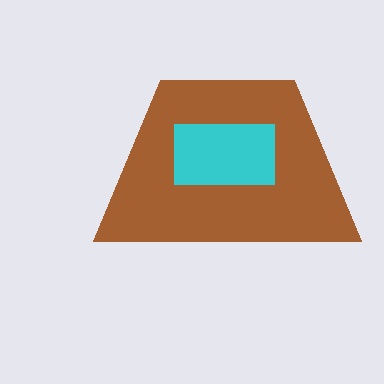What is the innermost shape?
The cyan rectangle.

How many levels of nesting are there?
2.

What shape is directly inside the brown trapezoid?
The cyan rectangle.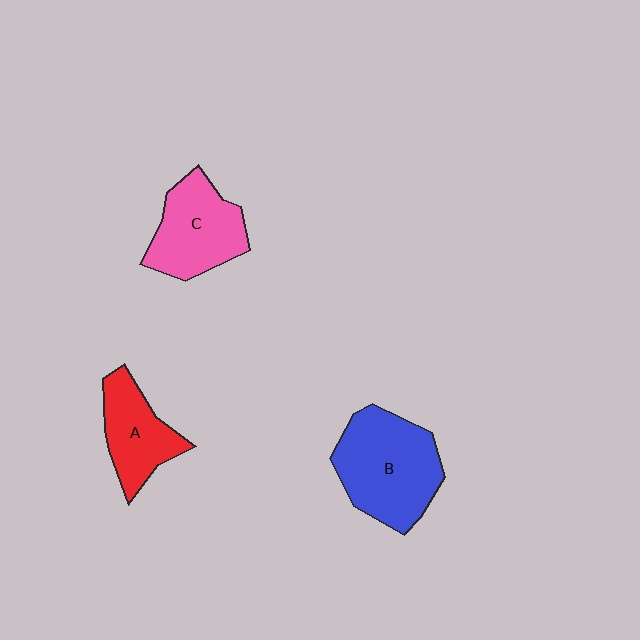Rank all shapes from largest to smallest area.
From largest to smallest: B (blue), C (pink), A (red).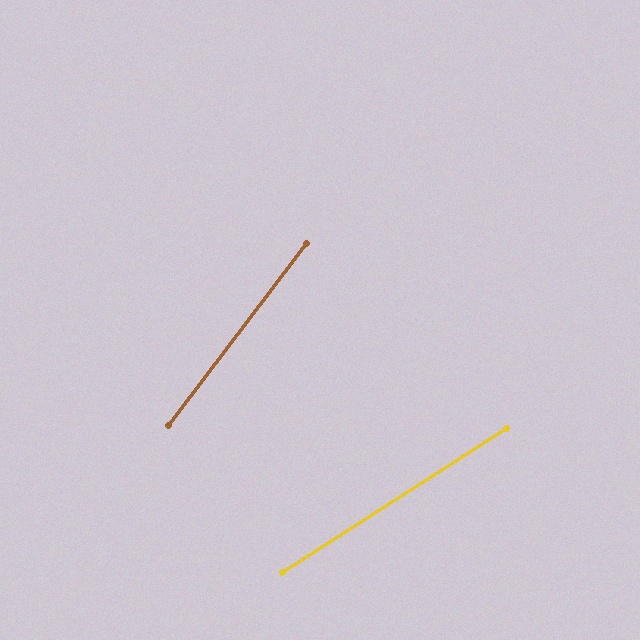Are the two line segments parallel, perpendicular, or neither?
Neither parallel nor perpendicular — they differ by about 20°.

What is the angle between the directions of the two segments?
Approximately 20 degrees.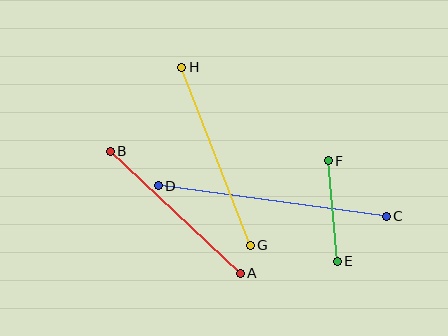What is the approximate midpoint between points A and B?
The midpoint is at approximately (175, 212) pixels.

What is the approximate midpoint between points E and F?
The midpoint is at approximately (333, 211) pixels.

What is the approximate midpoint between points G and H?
The midpoint is at approximately (216, 156) pixels.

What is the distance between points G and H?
The distance is approximately 191 pixels.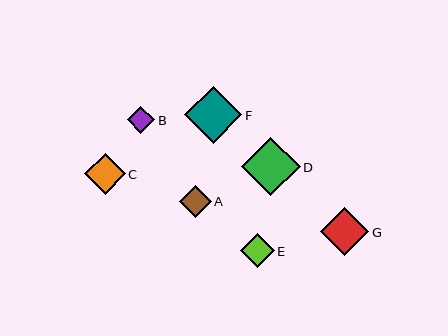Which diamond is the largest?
Diamond D is the largest with a size of approximately 58 pixels.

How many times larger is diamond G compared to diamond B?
Diamond G is approximately 1.7 times the size of diamond B.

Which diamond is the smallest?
Diamond B is the smallest with a size of approximately 28 pixels.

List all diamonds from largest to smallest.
From largest to smallest: D, F, G, C, E, A, B.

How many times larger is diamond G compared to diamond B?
Diamond G is approximately 1.7 times the size of diamond B.